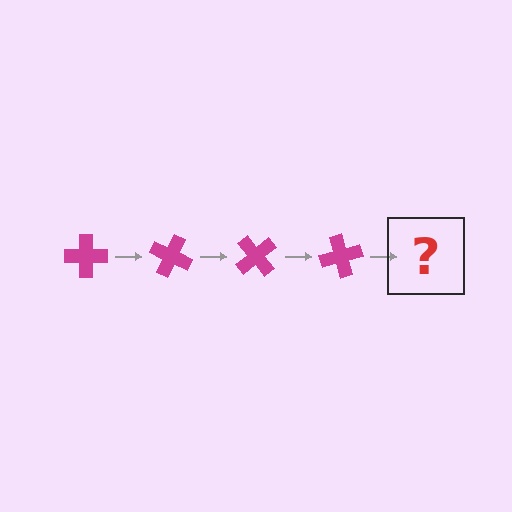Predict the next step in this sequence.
The next step is a magenta cross rotated 100 degrees.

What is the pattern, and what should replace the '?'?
The pattern is that the cross rotates 25 degrees each step. The '?' should be a magenta cross rotated 100 degrees.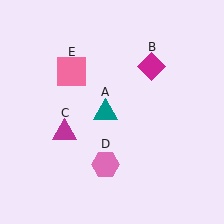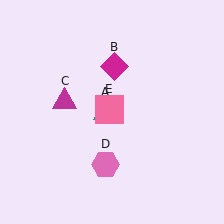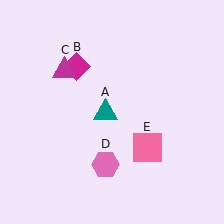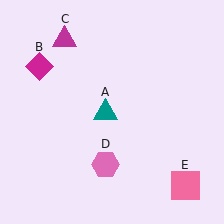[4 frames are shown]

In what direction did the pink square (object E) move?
The pink square (object E) moved down and to the right.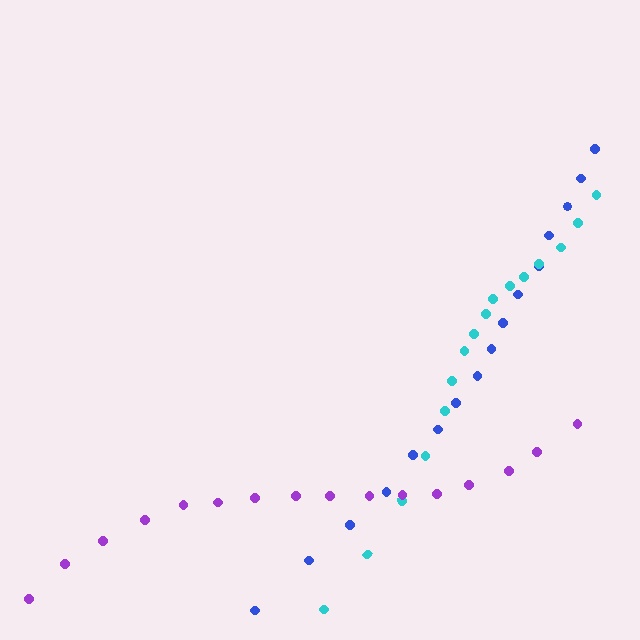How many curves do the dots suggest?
There are 3 distinct paths.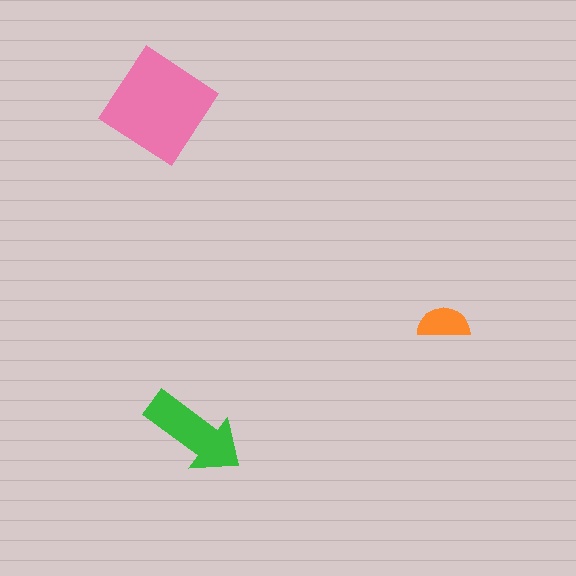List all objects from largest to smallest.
The pink diamond, the green arrow, the orange semicircle.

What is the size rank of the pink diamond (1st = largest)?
1st.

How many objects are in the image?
There are 3 objects in the image.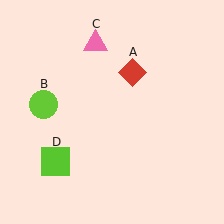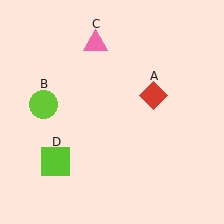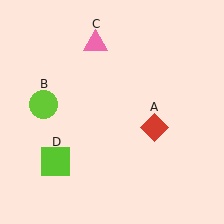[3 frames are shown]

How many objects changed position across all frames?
1 object changed position: red diamond (object A).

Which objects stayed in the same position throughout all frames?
Lime circle (object B) and pink triangle (object C) and lime square (object D) remained stationary.